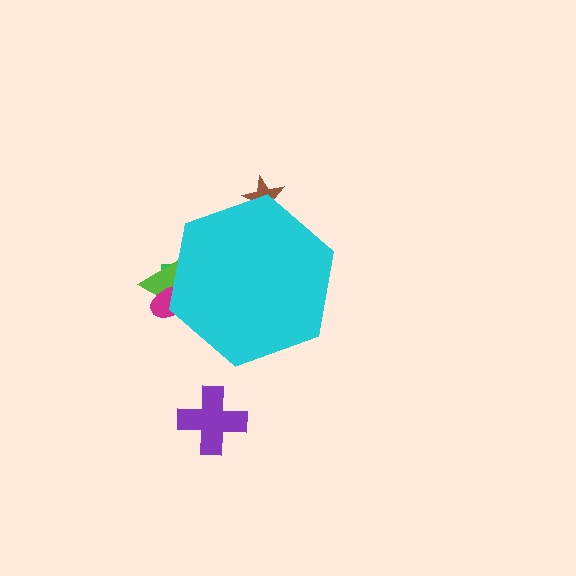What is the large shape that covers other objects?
A cyan hexagon.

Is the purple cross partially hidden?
No, the purple cross is fully visible.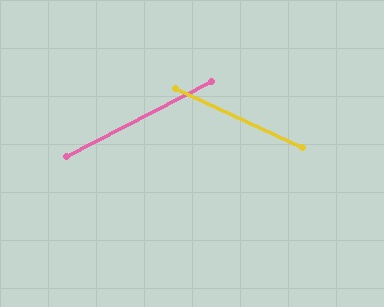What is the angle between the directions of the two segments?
Approximately 53 degrees.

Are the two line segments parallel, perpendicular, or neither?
Neither parallel nor perpendicular — they differ by about 53°.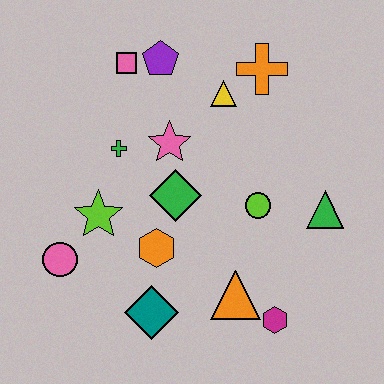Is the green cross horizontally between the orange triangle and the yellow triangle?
No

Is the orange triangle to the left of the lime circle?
Yes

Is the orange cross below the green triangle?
No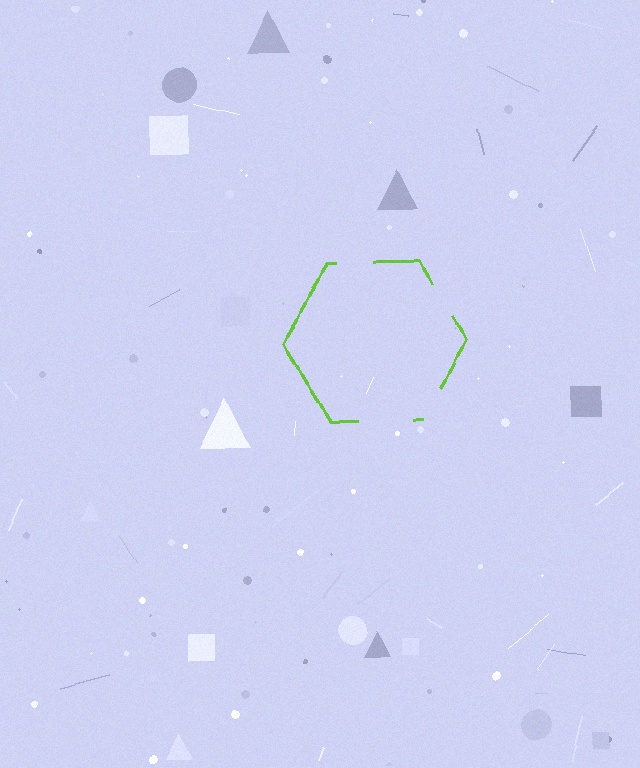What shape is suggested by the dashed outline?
The dashed outline suggests a hexagon.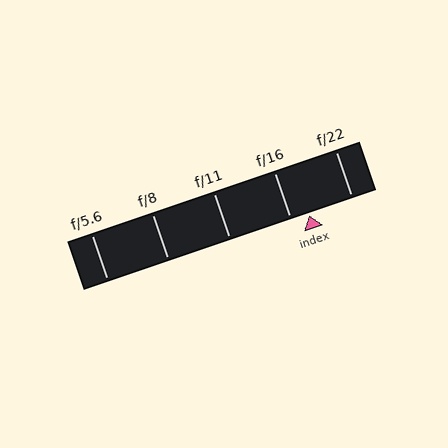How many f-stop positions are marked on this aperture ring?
There are 5 f-stop positions marked.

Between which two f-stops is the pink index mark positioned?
The index mark is between f/16 and f/22.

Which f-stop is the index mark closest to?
The index mark is closest to f/16.